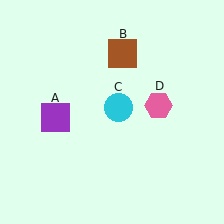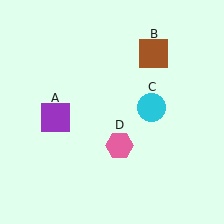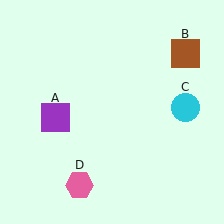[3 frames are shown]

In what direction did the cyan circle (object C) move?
The cyan circle (object C) moved right.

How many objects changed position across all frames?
3 objects changed position: brown square (object B), cyan circle (object C), pink hexagon (object D).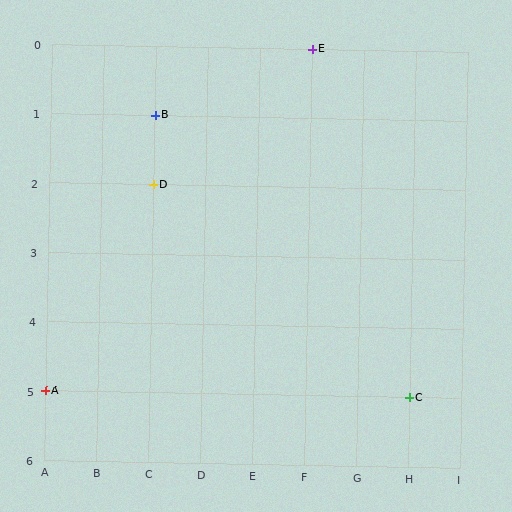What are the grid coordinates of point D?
Point D is at grid coordinates (C, 2).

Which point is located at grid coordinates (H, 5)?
Point C is at (H, 5).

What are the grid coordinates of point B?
Point B is at grid coordinates (C, 1).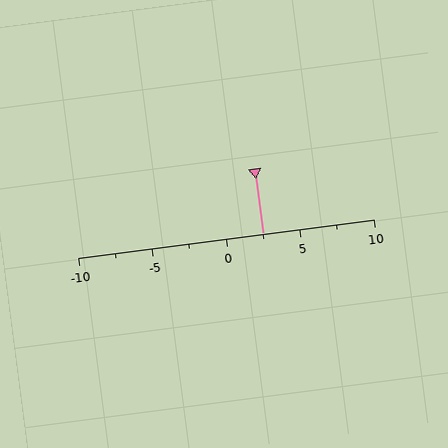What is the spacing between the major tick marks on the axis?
The major ticks are spaced 5 apart.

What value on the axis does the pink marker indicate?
The marker indicates approximately 2.5.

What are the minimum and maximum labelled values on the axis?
The axis runs from -10 to 10.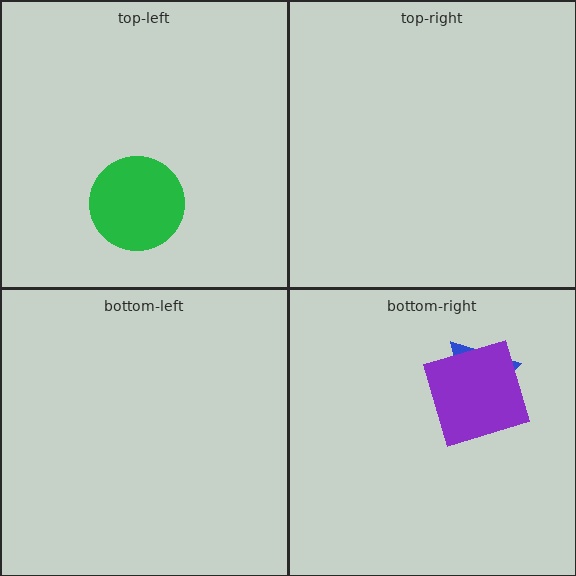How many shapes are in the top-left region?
1.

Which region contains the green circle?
The top-left region.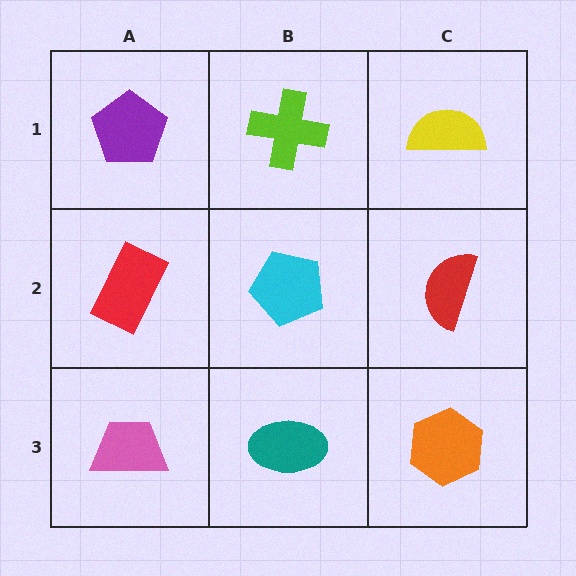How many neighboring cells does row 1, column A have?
2.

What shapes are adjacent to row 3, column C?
A red semicircle (row 2, column C), a teal ellipse (row 3, column B).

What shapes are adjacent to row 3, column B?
A cyan pentagon (row 2, column B), a pink trapezoid (row 3, column A), an orange hexagon (row 3, column C).